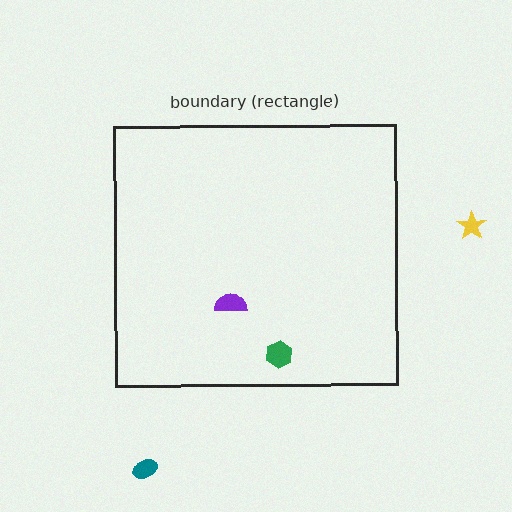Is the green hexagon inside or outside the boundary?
Inside.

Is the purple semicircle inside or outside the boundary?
Inside.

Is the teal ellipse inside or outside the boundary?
Outside.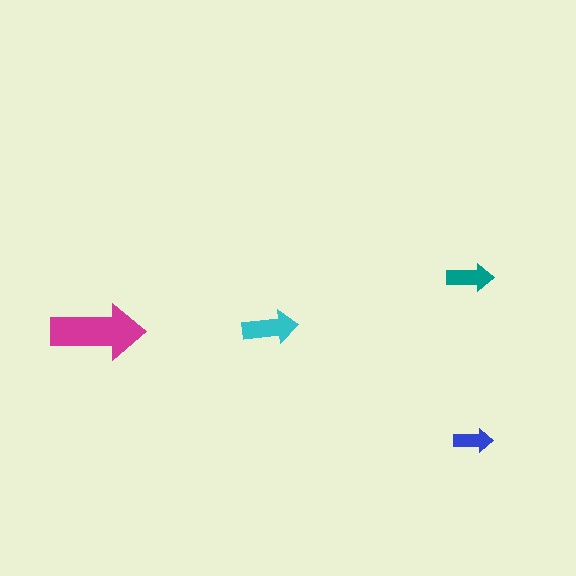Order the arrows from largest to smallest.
the magenta one, the cyan one, the teal one, the blue one.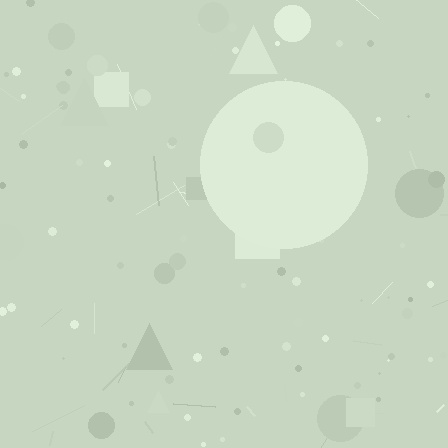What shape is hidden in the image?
A circle is hidden in the image.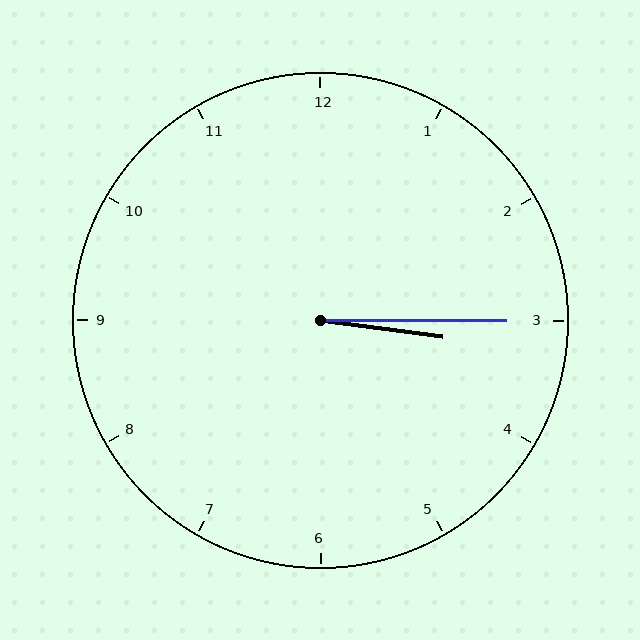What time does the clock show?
3:15.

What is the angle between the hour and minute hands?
Approximately 8 degrees.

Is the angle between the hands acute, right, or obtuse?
It is acute.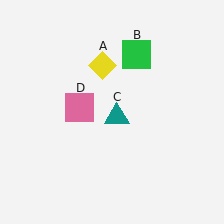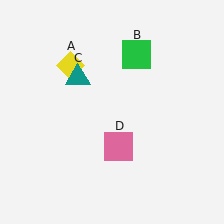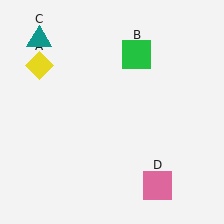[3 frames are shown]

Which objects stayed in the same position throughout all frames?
Green square (object B) remained stationary.